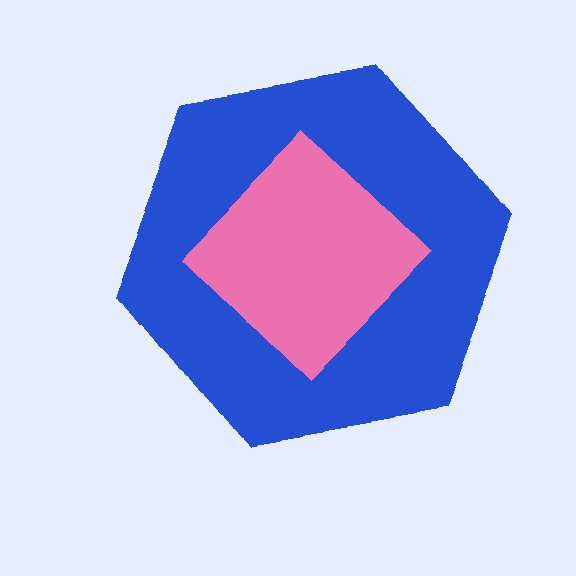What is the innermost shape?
The pink diamond.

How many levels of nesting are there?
2.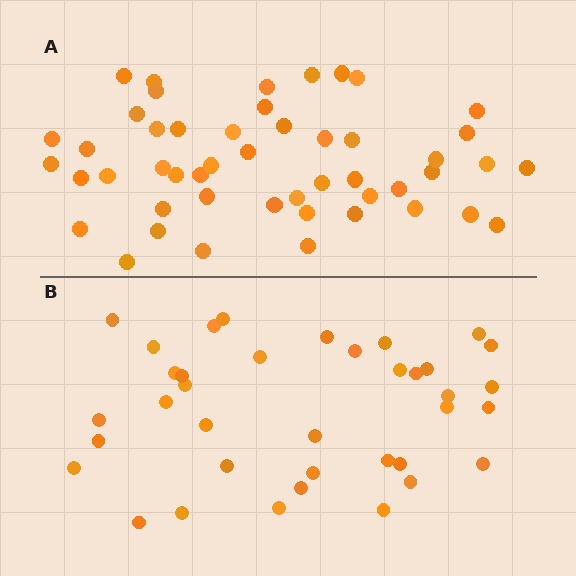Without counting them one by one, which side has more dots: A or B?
Region A (the top region) has more dots.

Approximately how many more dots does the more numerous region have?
Region A has roughly 12 or so more dots than region B.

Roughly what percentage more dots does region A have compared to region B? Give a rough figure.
About 30% more.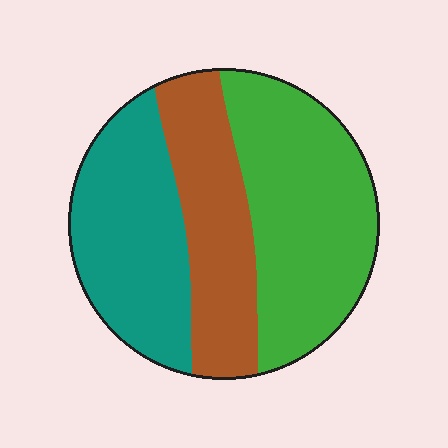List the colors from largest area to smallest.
From largest to smallest: green, teal, brown.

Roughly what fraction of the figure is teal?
Teal covers about 30% of the figure.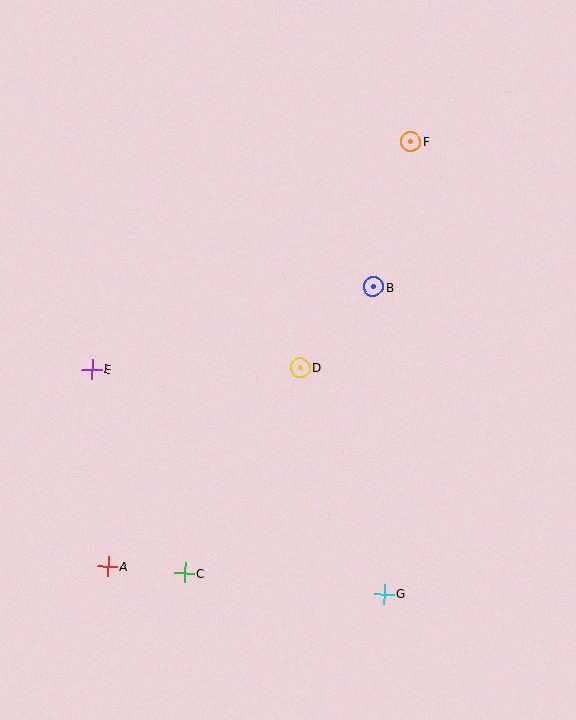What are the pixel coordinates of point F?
Point F is at (411, 141).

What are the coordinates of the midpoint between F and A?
The midpoint between F and A is at (259, 354).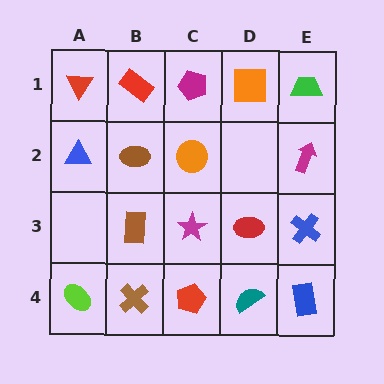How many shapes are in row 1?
5 shapes.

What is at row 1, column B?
A red rectangle.